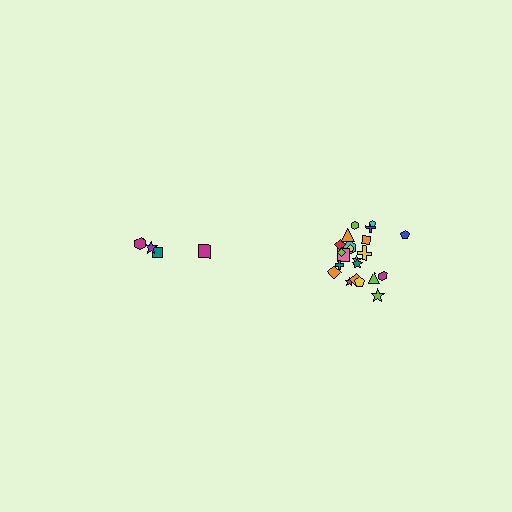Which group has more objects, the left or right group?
The right group.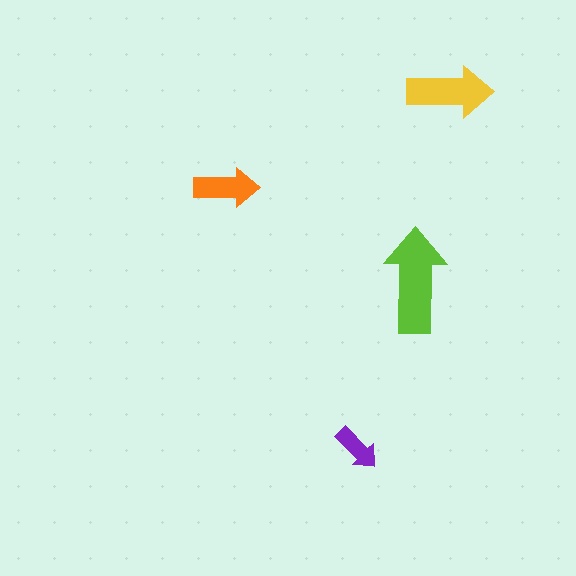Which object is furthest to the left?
The orange arrow is leftmost.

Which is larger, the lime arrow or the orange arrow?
The lime one.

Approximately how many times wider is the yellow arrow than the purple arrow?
About 2 times wider.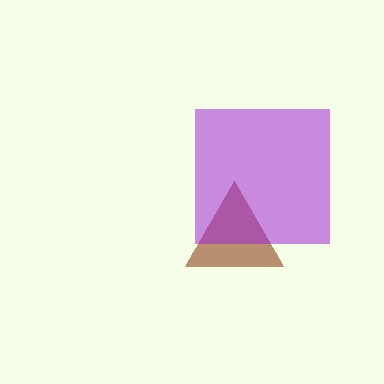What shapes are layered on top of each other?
The layered shapes are: a brown triangle, a purple square.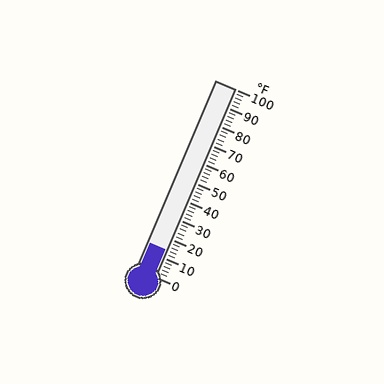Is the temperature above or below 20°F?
The temperature is below 20°F.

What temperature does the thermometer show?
The thermometer shows approximately 14°F.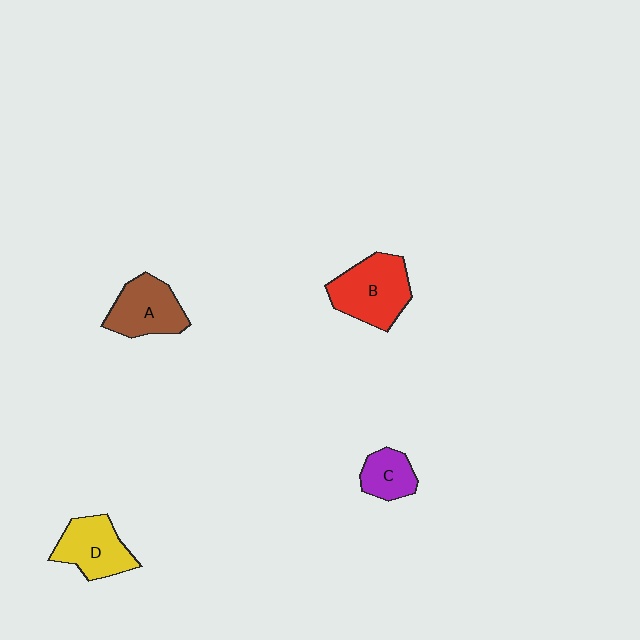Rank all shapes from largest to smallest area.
From largest to smallest: B (red), A (brown), D (yellow), C (purple).